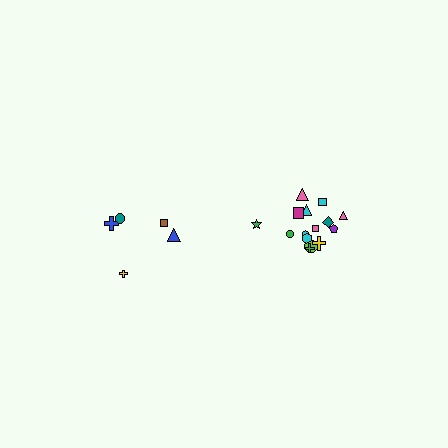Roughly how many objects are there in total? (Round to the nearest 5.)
Roughly 20 objects in total.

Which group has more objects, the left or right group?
The right group.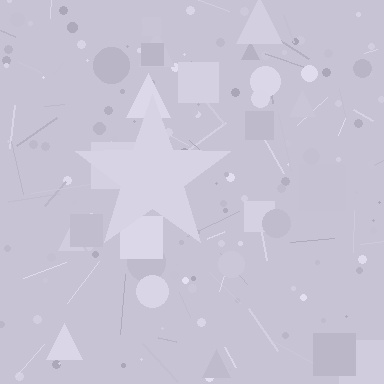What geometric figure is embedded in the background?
A star is embedded in the background.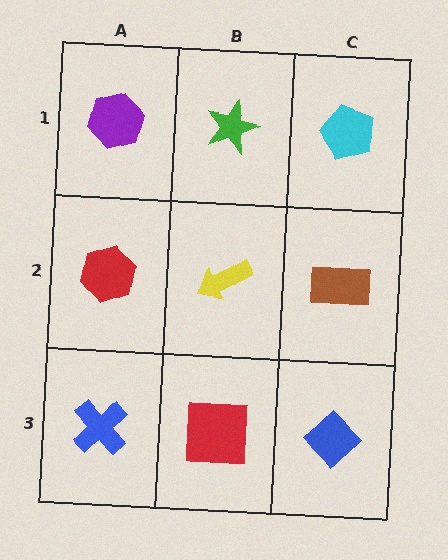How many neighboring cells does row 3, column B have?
3.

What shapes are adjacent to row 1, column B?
A yellow arrow (row 2, column B), a purple hexagon (row 1, column A), a cyan pentagon (row 1, column C).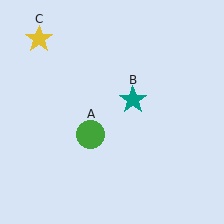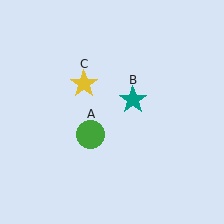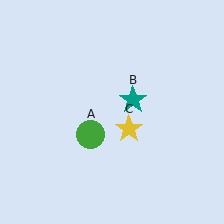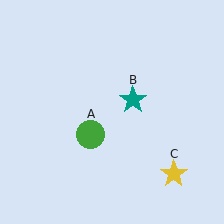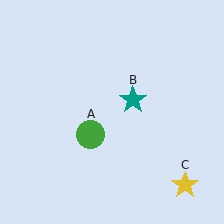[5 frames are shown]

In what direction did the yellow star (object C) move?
The yellow star (object C) moved down and to the right.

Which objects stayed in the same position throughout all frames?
Green circle (object A) and teal star (object B) remained stationary.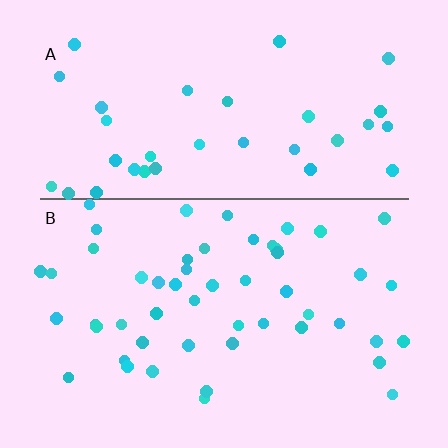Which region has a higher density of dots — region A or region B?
B (the bottom).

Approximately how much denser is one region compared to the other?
Approximately 1.4× — region B over region A.